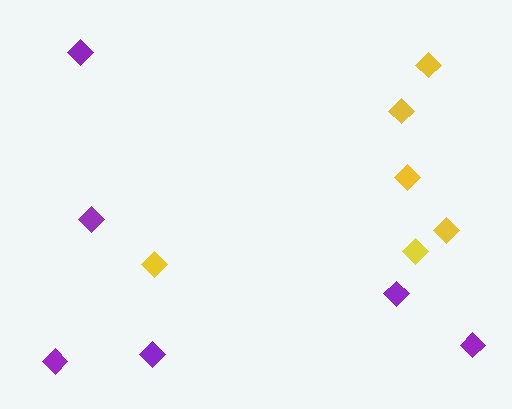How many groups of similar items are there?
There are 2 groups: one group of yellow diamonds (6) and one group of purple diamonds (6).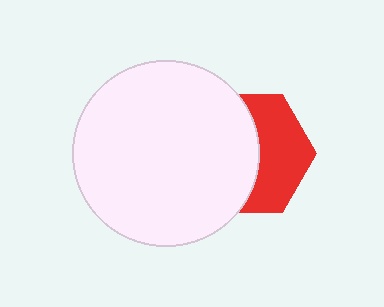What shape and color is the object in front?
The object in front is a white circle.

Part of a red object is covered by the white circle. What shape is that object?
It is a hexagon.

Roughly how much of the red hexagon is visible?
About half of it is visible (roughly 46%).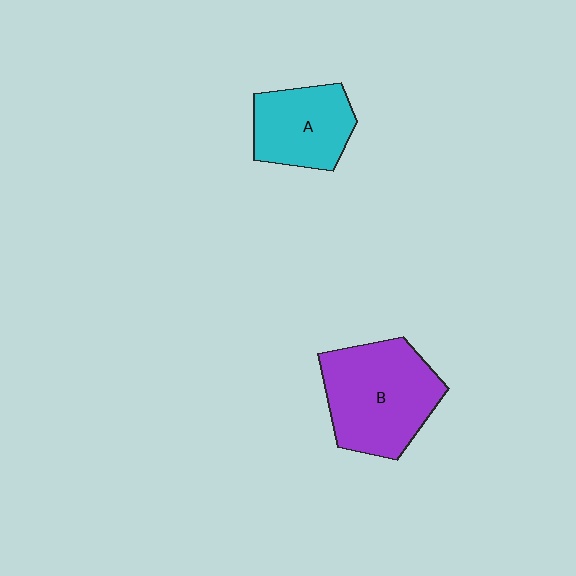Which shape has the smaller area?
Shape A (cyan).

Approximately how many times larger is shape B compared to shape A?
Approximately 1.5 times.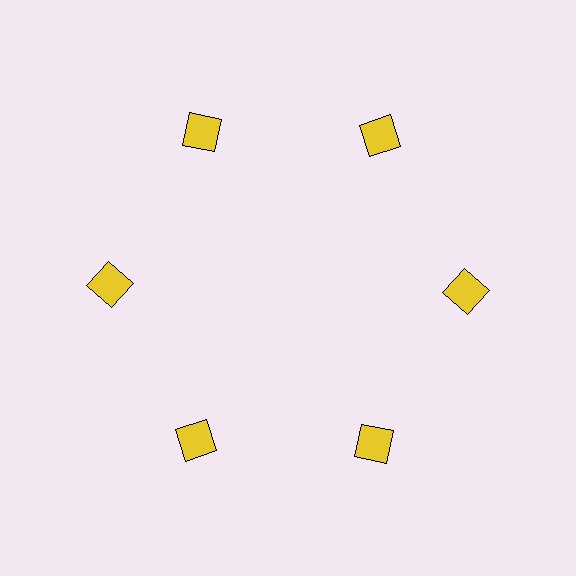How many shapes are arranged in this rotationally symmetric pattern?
There are 6 shapes, arranged in 6 groups of 1.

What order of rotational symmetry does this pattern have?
This pattern has 6-fold rotational symmetry.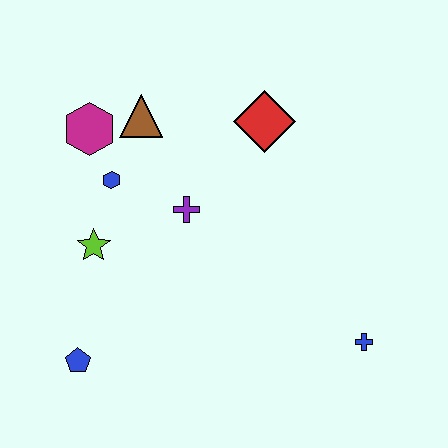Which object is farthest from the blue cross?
The magenta hexagon is farthest from the blue cross.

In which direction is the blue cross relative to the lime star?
The blue cross is to the right of the lime star.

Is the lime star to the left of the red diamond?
Yes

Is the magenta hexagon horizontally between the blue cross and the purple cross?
No